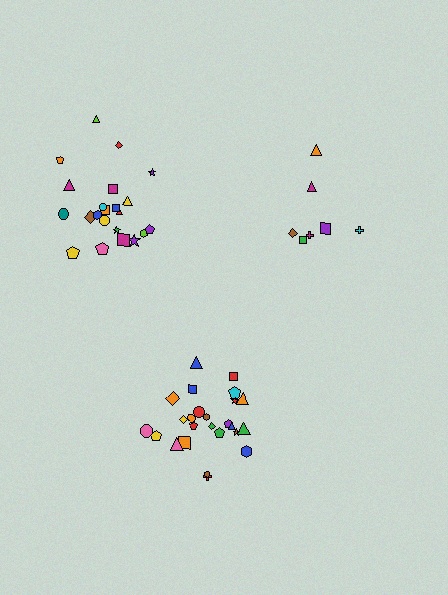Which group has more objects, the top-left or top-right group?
The top-left group.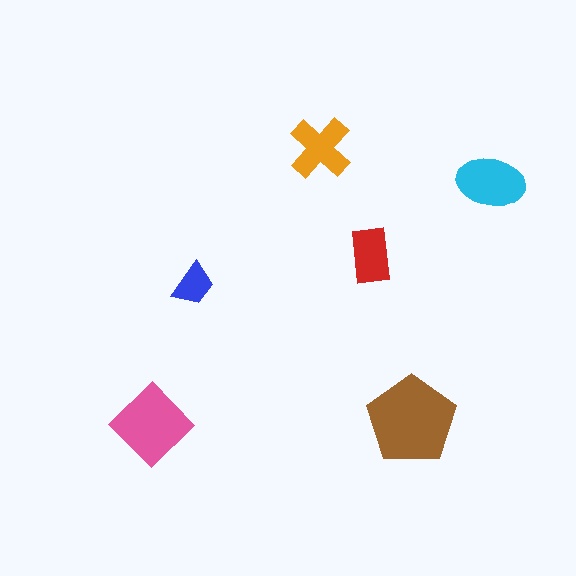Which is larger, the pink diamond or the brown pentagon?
The brown pentagon.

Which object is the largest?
The brown pentagon.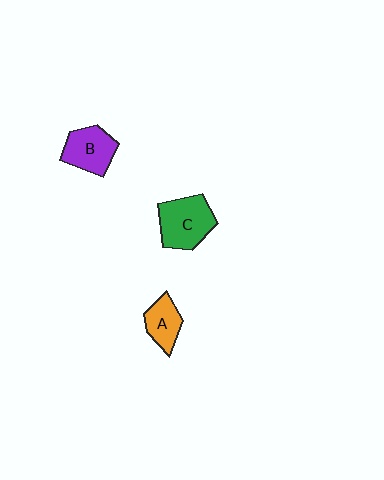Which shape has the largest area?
Shape C (green).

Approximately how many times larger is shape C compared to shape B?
Approximately 1.2 times.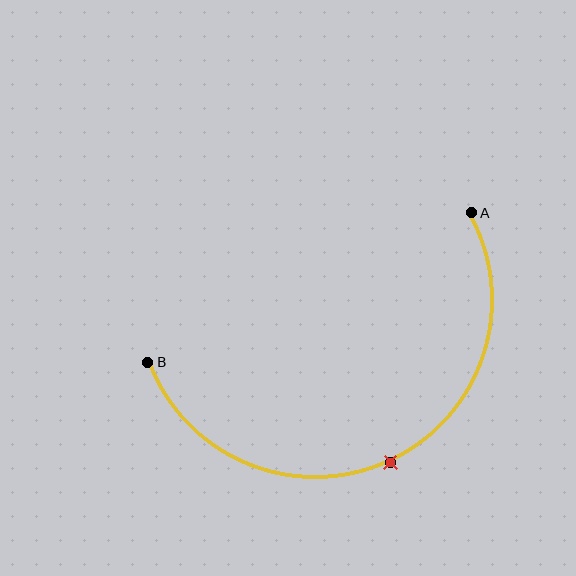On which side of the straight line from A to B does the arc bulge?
The arc bulges below the straight line connecting A and B.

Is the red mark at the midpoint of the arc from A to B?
Yes. The red mark lies on the arc at equal arc-length from both A and B — it is the arc midpoint.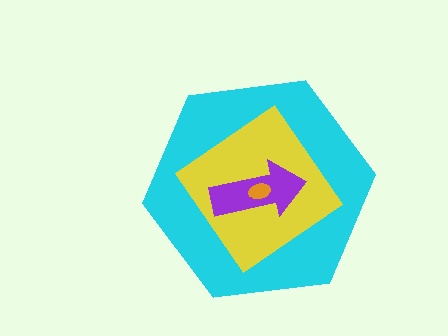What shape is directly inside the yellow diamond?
The purple arrow.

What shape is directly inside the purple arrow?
The orange ellipse.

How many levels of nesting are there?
4.